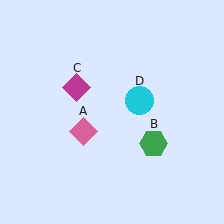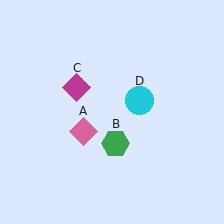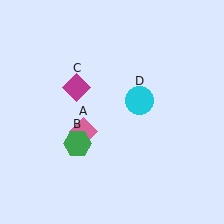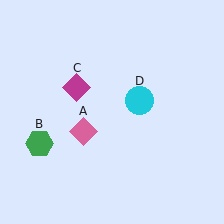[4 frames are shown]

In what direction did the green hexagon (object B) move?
The green hexagon (object B) moved left.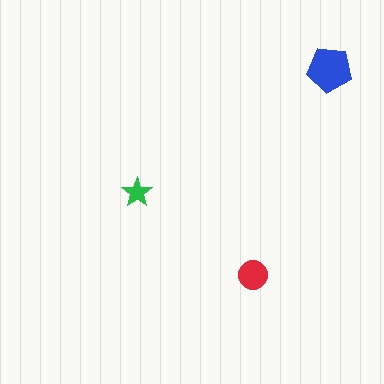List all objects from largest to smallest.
The blue pentagon, the red circle, the green star.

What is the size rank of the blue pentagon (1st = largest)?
1st.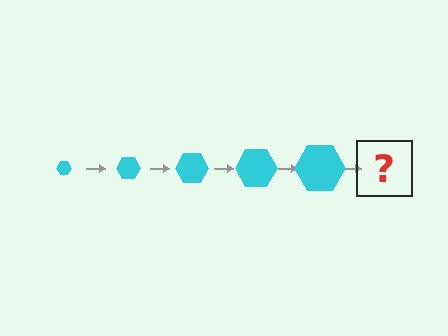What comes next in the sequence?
The next element should be a cyan hexagon, larger than the previous one.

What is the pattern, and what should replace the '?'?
The pattern is that the hexagon gets progressively larger each step. The '?' should be a cyan hexagon, larger than the previous one.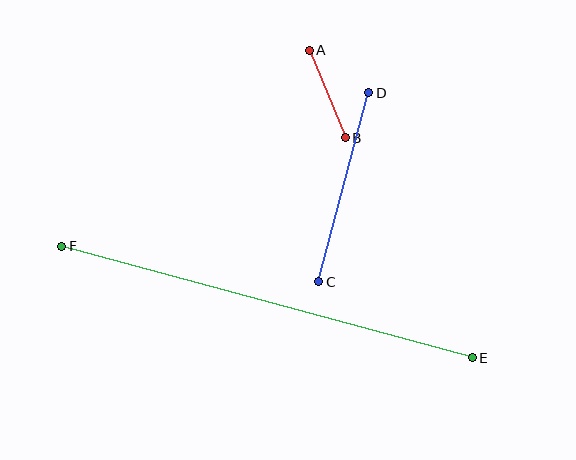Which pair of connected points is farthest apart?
Points E and F are farthest apart.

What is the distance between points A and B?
The distance is approximately 95 pixels.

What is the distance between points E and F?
The distance is approximately 425 pixels.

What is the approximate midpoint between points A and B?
The midpoint is at approximately (327, 94) pixels.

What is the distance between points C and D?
The distance is approximately 196 pixels.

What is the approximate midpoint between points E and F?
The midpoint is at approximately (267, 302) pixels.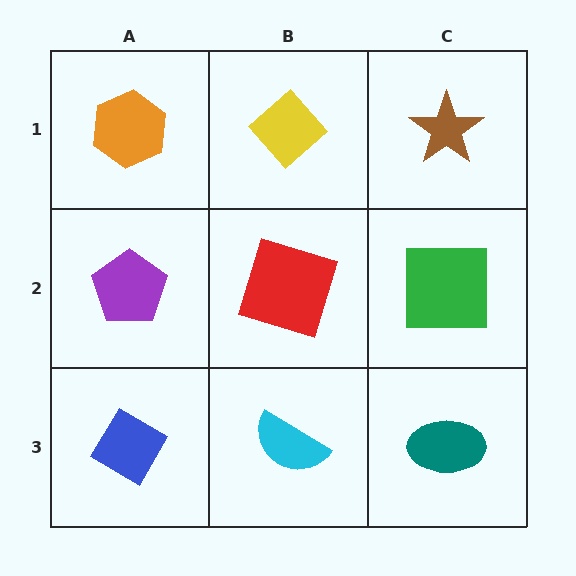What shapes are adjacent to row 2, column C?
A brown star (row 1, column C), a teal ellipse (row 3, column C), a red square (row 2, column B).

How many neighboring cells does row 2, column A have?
3.